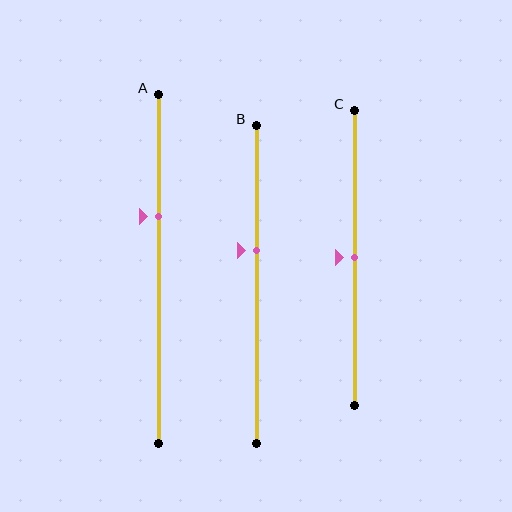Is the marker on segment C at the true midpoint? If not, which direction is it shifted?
Yes, the marker on segment C is at the true midpoint.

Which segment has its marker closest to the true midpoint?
Segment C has its marker closest to the true midpoint.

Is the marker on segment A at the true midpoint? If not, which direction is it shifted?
No, the marker on segment A is shifted upward by about 15% of the segment length.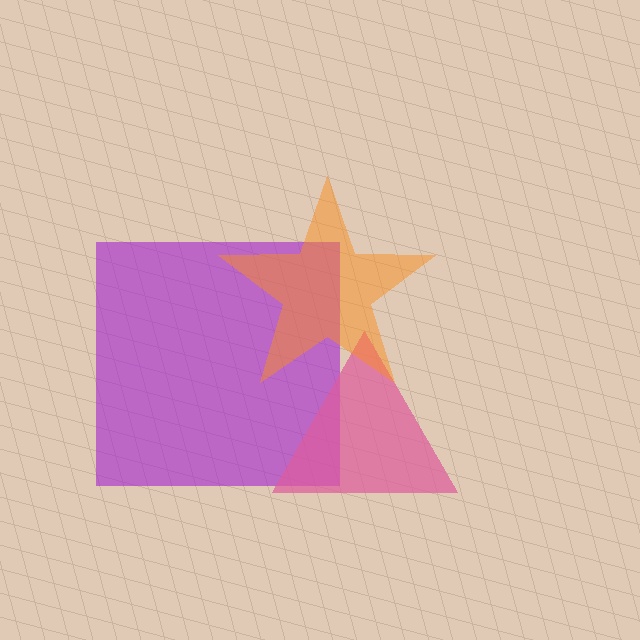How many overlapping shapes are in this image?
There are 3 overlapping shapes in the image.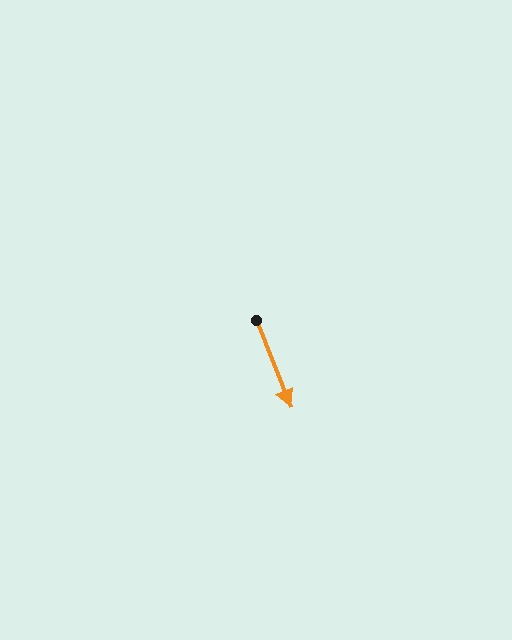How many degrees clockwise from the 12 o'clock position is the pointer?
Approximately 158 degrees.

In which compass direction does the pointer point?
South.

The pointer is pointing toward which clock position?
Roughly 5 o'clock.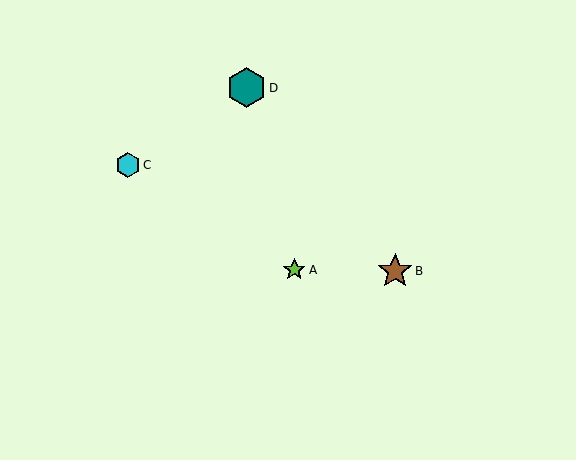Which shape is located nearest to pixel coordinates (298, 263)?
The lime star (labeled A) at (294, 270) is nearest to that location.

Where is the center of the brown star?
The center of the brown star is at (395, 271).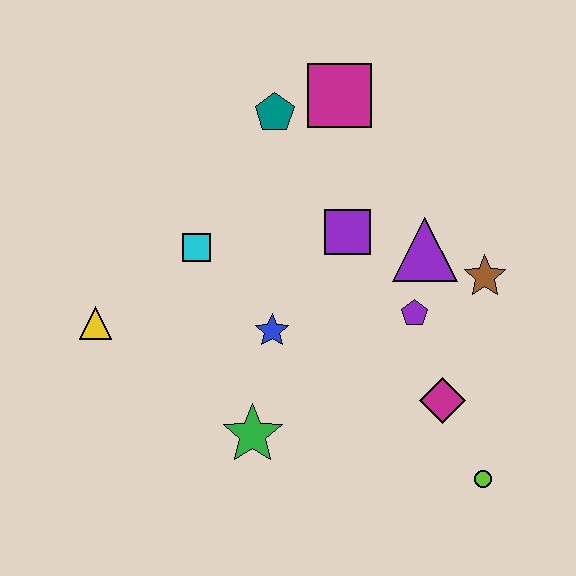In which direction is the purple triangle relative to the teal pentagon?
The purple triangle is to the right of the teal pentagon.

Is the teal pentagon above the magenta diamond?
Yes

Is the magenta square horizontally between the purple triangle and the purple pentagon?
No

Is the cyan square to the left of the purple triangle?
Yes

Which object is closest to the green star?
The blue star is closest to the green star.